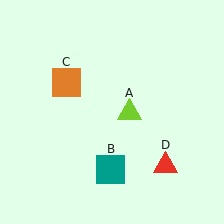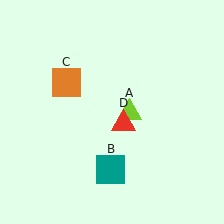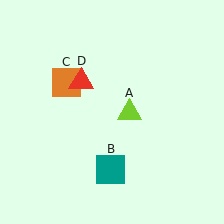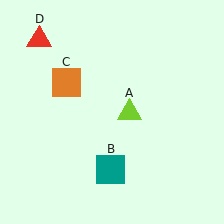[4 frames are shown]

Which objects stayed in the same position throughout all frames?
Lime triangle (object A) and teal square (object B) and orange square (object C) remained stationary.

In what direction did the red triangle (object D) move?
The red triangle (object D) moved up and to the left.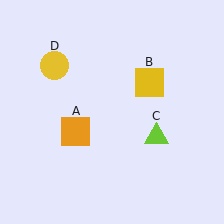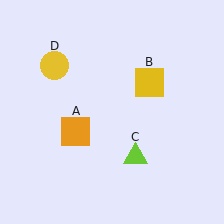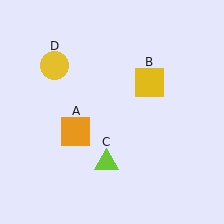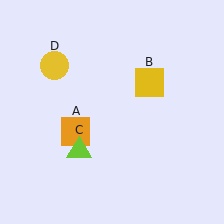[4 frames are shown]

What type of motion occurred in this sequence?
The lime triangle (object C) rotated clockwise around the center of the scene.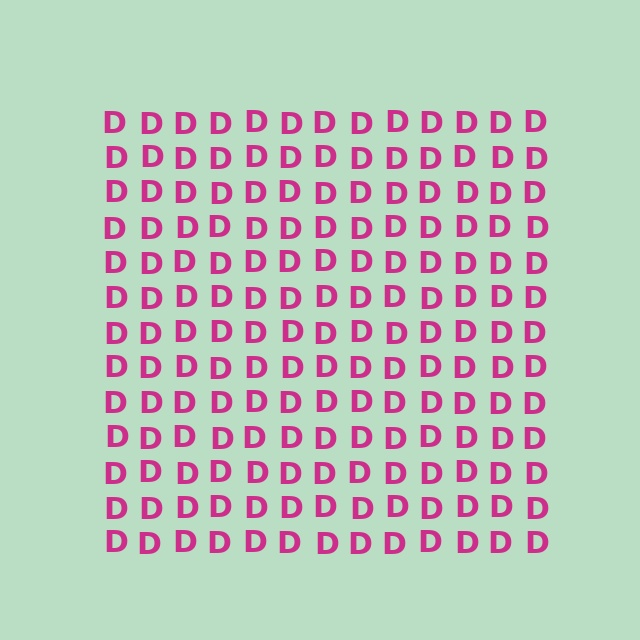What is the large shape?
The large shape is a square.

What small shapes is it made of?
It is made of small letter D's.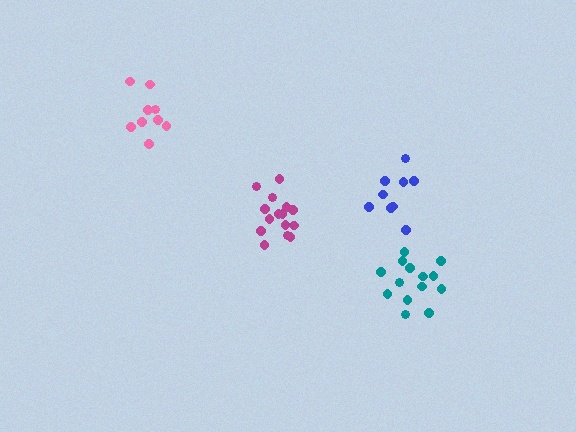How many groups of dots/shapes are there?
There are 4 groups.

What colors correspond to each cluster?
The clusters are colored: magenta, pink, teal, blue.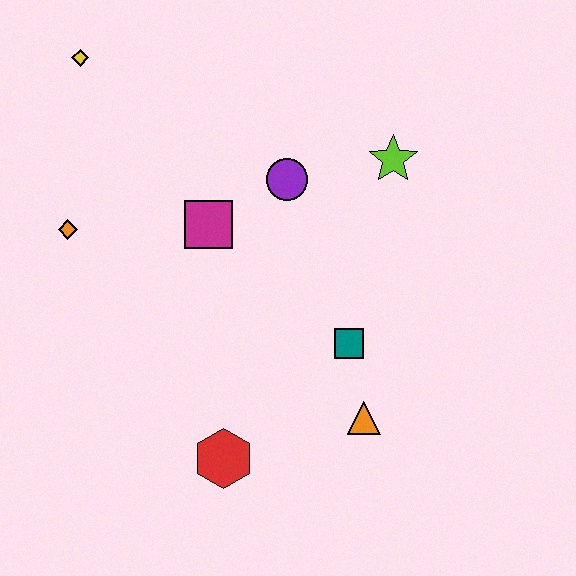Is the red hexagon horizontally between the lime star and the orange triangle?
No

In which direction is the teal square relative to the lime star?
The teal square is below the lime star.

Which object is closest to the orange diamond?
The magenta square is closest to the orange diamond.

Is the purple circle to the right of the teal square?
No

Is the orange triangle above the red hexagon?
Yes